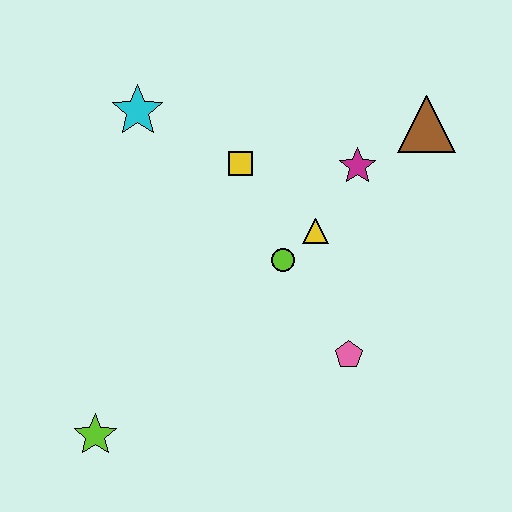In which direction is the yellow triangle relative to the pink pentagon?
The yellow triangle is above the pink pentagon.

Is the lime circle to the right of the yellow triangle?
No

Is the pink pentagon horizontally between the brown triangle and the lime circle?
Yes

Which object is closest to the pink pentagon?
The lime circle is closest to the pink pentagon.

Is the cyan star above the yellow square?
Yes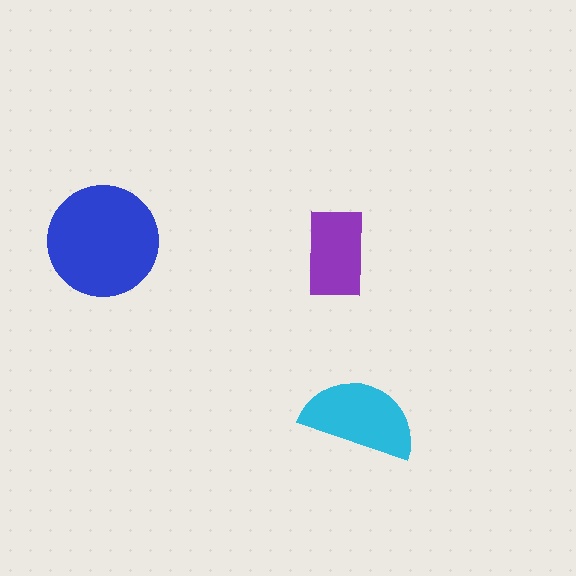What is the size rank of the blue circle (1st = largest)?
1st.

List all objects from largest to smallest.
The blue circle, the cyan semicircle, the purple rectangle.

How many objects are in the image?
There are 3 objects in the image.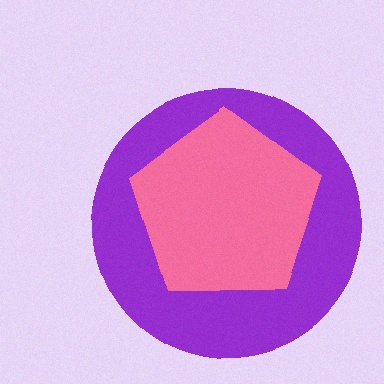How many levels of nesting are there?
2.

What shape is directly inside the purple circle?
The pink pentagon.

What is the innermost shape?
The pink pentagon.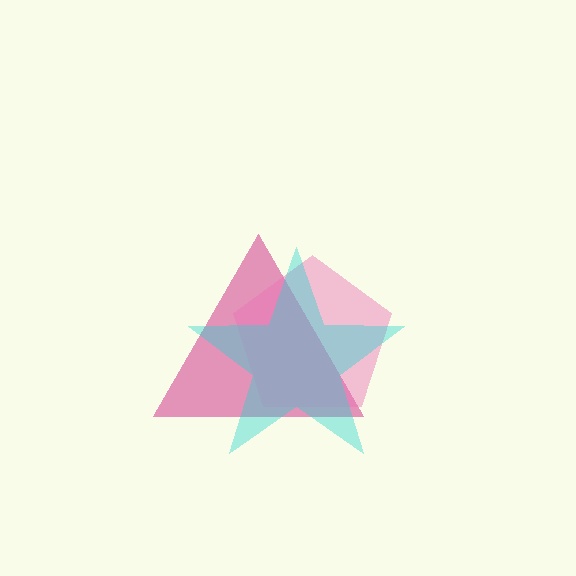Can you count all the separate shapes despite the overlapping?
Yes, there are 3 separate shapes.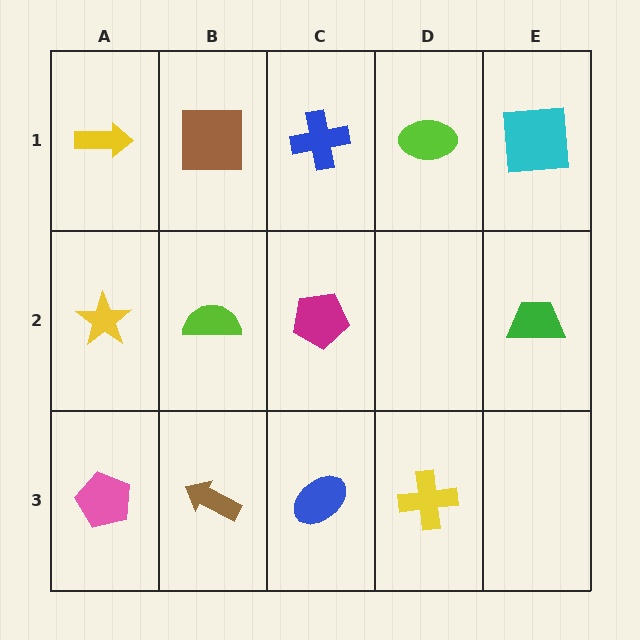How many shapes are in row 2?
4 shapes.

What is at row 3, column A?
A pink pentagon.